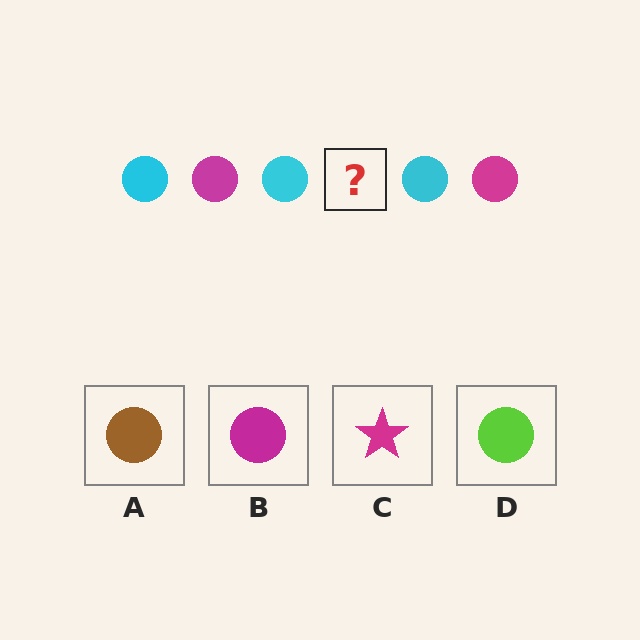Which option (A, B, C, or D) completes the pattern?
B.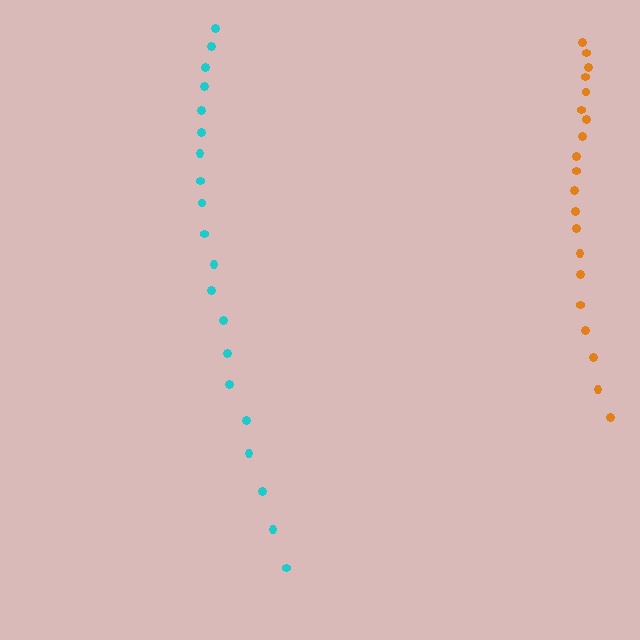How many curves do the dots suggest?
There are 2 distinct paths.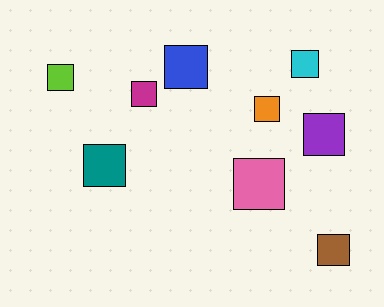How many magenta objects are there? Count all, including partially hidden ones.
There is 1 magenta object.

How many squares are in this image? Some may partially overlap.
There are 9 squares.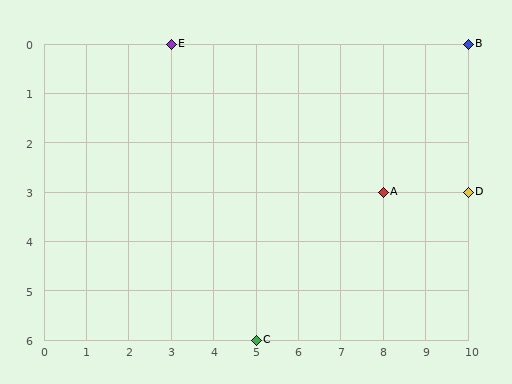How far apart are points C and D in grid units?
Points C and D are 5 columns and 3 rows apart (about 5.8 grid units diagonally).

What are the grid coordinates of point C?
Point C is at grid coordinates (5, 6).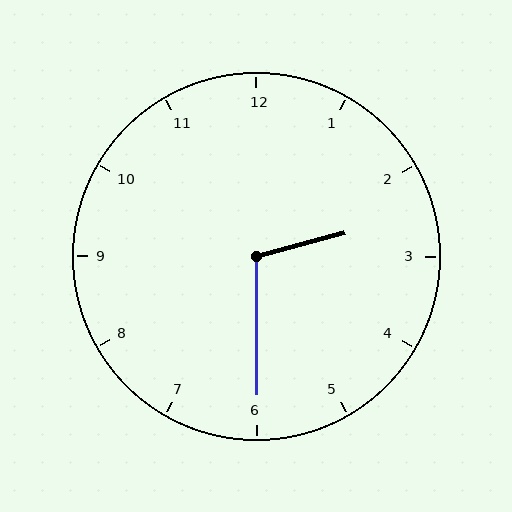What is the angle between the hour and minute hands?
Approximately 105 degrees.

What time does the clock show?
2:30.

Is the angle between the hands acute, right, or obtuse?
It is obtuse.